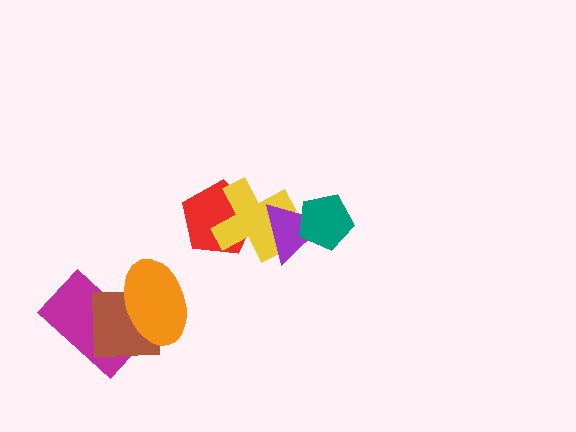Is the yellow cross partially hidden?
Yes, it is partially covered by another shape.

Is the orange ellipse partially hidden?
No, no other shape covers it.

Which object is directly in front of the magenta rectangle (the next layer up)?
The brown square is directly in front of the magenta rectangle.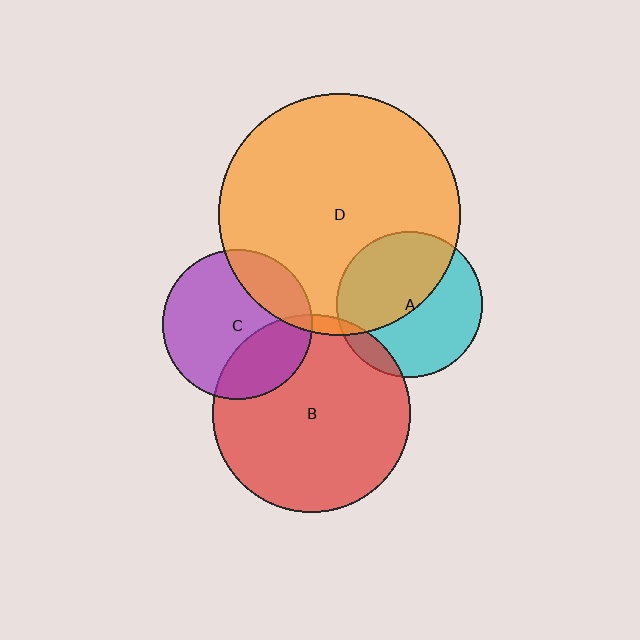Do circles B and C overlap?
Yes.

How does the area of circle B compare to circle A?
Approximately 1.9 times.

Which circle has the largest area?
Circle D (orange).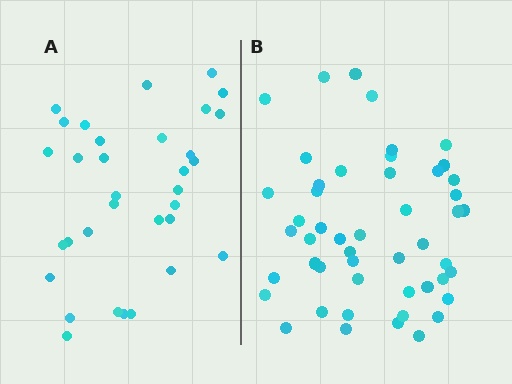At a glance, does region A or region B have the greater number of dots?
Region B (the right region) has more dots.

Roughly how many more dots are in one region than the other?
Region B has approximately 15 more dots than region A.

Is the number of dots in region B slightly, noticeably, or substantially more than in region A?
Region B has substantially more. The ratio is roughly 1.5 to 1.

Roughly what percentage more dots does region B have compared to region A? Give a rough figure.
About 50% more.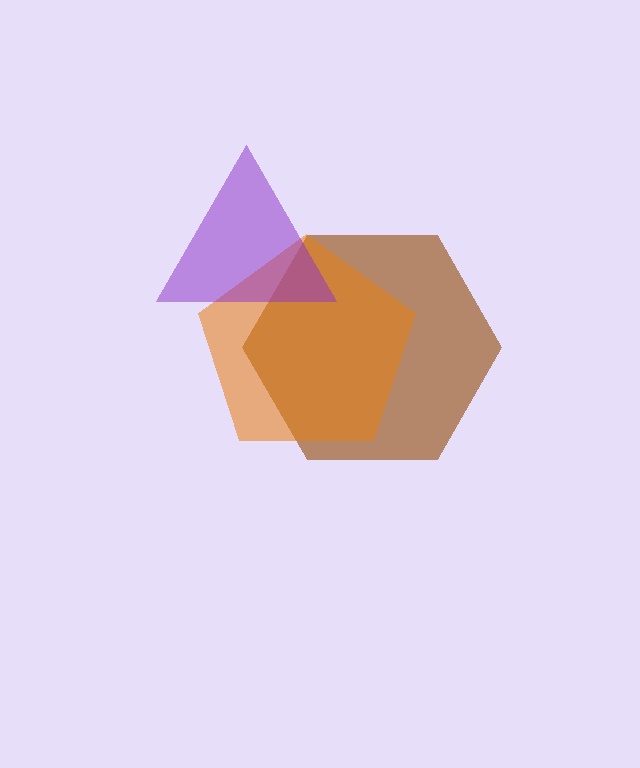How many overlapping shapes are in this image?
There are 3 overlapping shapes in the image.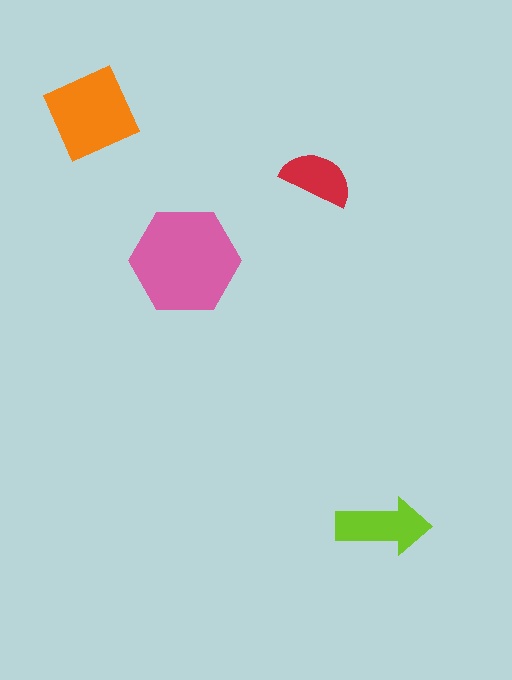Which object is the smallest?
The red semicircle.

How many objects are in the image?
There are 4 objects in the image.